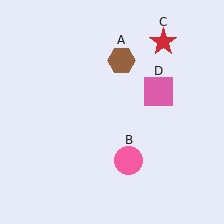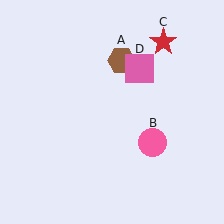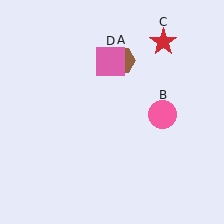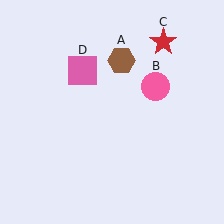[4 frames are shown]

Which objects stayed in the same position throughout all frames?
Brown hexagon (object A) and red star (object C) remained stationary.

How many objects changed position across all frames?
2 objects changed position: pink circle (object B), pink square (object D).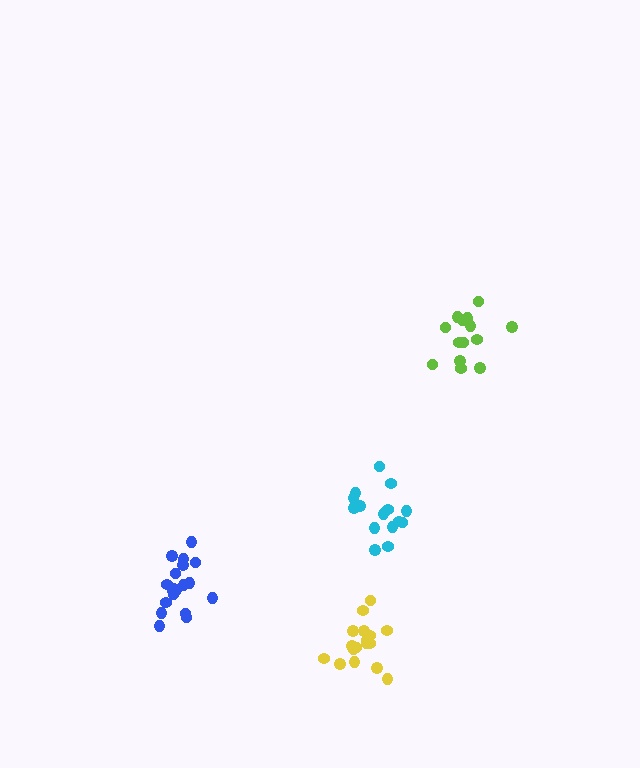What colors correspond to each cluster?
The clusters are colored: lime, blue, yellow, cyan.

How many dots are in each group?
Group 1: 14 dots, Group 2: 19 dots, Group 3: 18 dots, Group 4: 15 dots (66 total).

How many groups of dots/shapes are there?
There are 4 groups.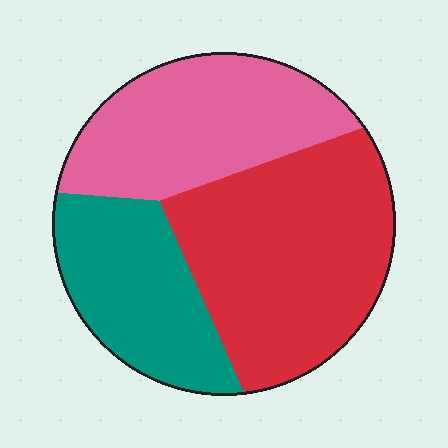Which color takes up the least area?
Teal, at roughly 25%.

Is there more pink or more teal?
Pink.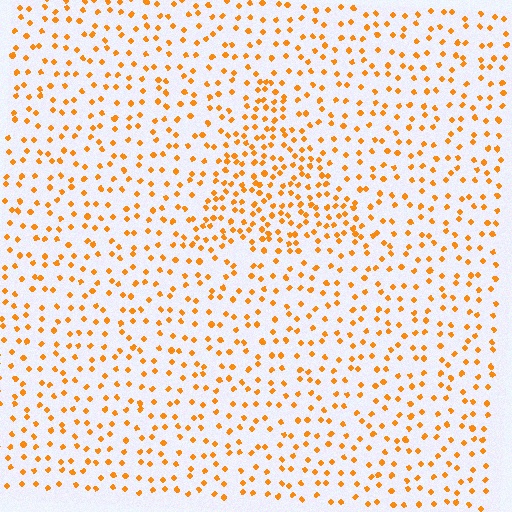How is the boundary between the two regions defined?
The boundary is defined by a change in element density (approximately 1.9x ratio). All elements are the same color, size, and shape.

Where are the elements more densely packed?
The elements are more densely packed inside the triangle boundary.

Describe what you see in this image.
The image contains small orange elements arranged at two different densities. A triangle-shaped region is visible where the elements are more densely packed than the surrounding area.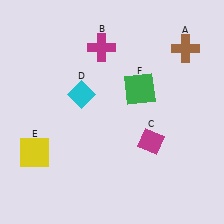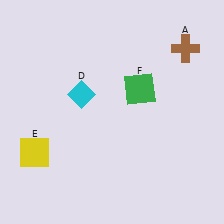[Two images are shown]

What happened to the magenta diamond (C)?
The magenta diamond (C) was removed in Image 2. It was in the bottom-right area of Image 1.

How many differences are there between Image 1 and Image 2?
There are 2 differences between the two images.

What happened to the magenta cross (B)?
The magenta cross (B) was removed in Image 2. It was in the top-left area of Image 1.